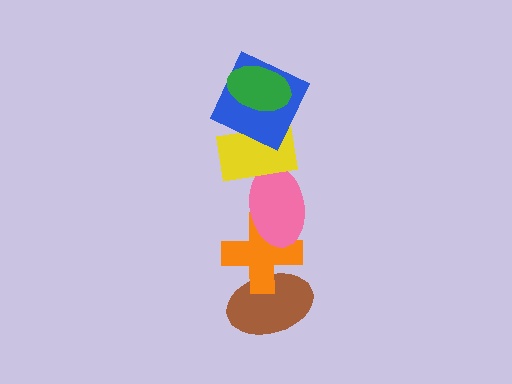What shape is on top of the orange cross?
The pink ellipse is on top of the orange cross.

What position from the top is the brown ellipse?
The brown ellipse is 6th from the top.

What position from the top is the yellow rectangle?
The yellow rectangle is 3rd from the top.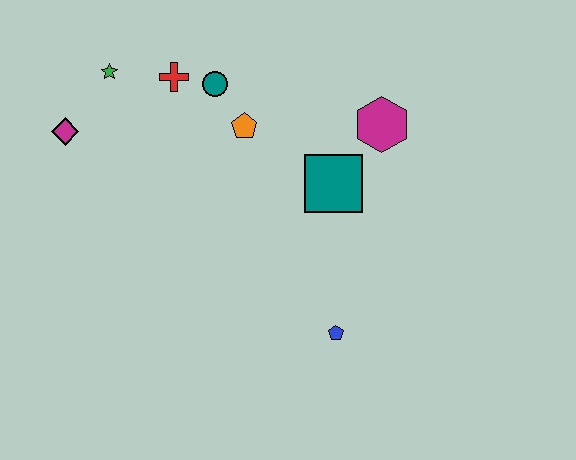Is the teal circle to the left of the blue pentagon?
Yes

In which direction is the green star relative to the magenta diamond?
The green star is above the magenta diamond.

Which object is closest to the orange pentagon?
The teal circle is closest to the orange pentagon.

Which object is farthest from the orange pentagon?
The blue pentagon is farthest from the orange pentagon.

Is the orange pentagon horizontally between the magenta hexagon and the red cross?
Yes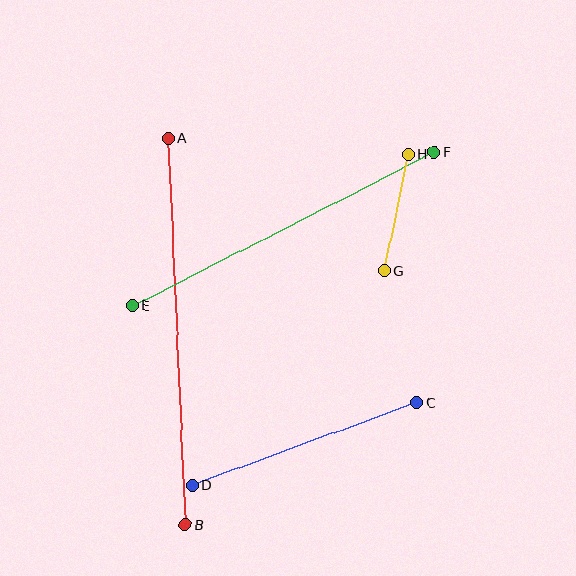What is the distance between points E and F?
The distance is approximately 339 pixels.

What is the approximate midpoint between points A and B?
The midpoint is at approximately (177, 331) pixels.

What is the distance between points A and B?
The distance is approximately 387 pixels.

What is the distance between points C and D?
The distance is approximately 239 pixels.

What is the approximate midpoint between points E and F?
The midpoint is at approximately (283, 229) pixels.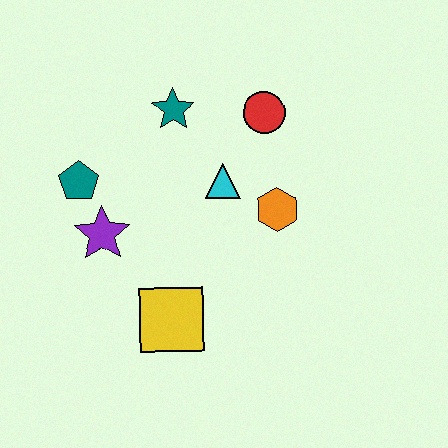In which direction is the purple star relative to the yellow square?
The purple star is above the yellow square.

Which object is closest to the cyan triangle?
The orange hexagon is closest to the cyan triangle.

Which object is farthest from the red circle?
The yellow square is farthest from the red circle.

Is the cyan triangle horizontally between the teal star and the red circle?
Yes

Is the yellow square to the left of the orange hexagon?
Yes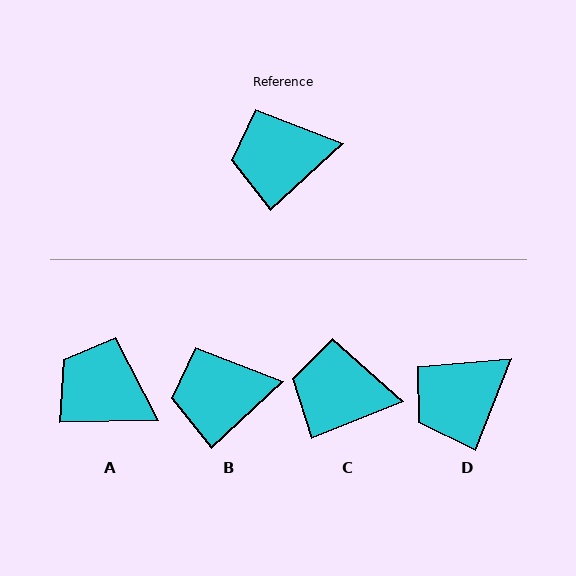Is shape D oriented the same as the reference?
No, it is off by about 26 degrees.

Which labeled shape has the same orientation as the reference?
B.